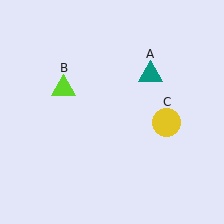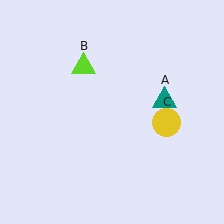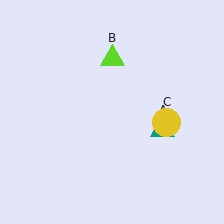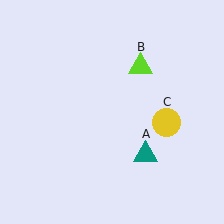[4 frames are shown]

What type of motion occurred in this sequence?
The teal triangle (object A), lime triangle (object B) rotated clockwise around the center of the scene.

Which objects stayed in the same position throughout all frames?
Yellow circle (object C) remained stationary.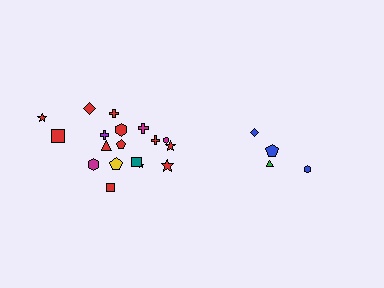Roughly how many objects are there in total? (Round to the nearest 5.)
Roughly 20 objects in total.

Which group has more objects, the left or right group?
The left group.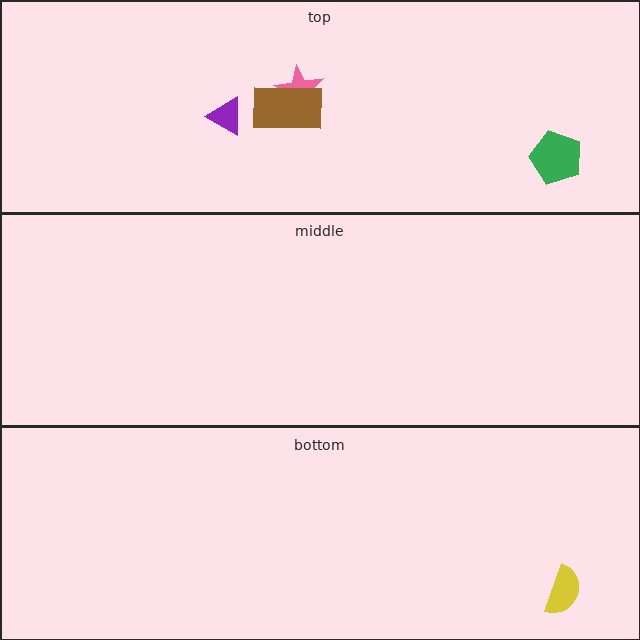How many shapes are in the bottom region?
1.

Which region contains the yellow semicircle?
The bottom region.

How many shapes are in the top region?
4.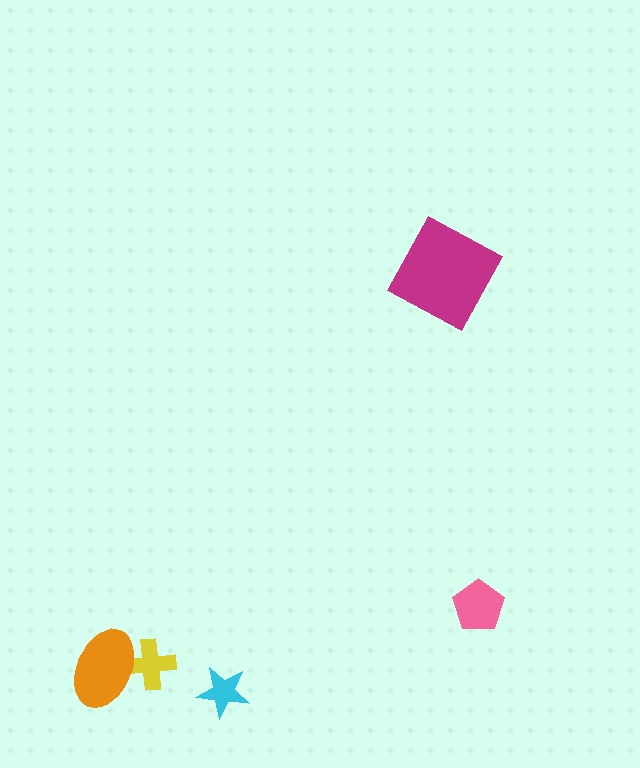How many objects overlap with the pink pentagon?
0 objects overlap with the pink pentagon.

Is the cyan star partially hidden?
No, no other shape covers it.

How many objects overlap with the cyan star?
0 objects overlap with the cyan star.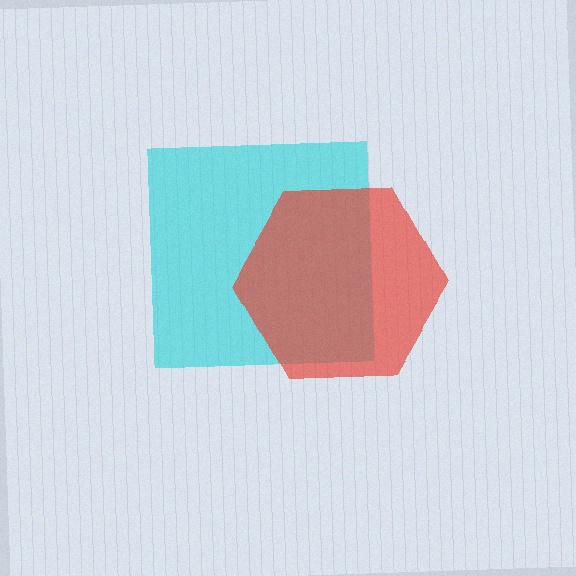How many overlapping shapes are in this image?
There are 2 overlapping shapes in the image.